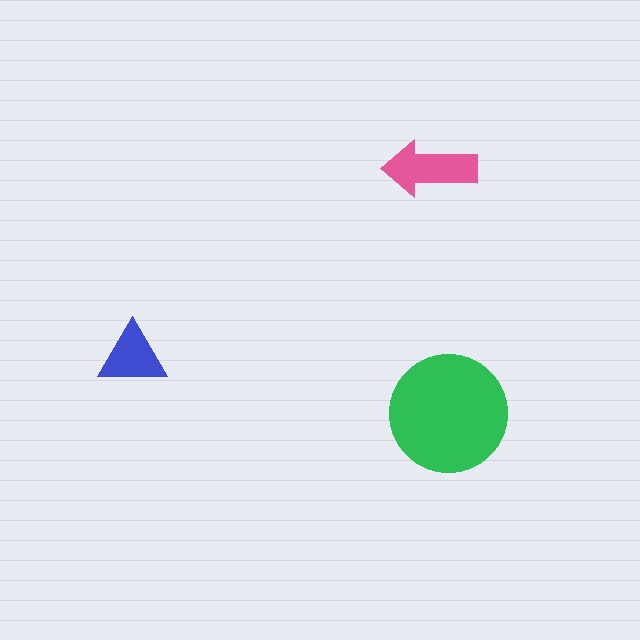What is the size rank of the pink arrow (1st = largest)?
2nd.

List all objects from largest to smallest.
The green circle, the pink arrow, the blue triangle.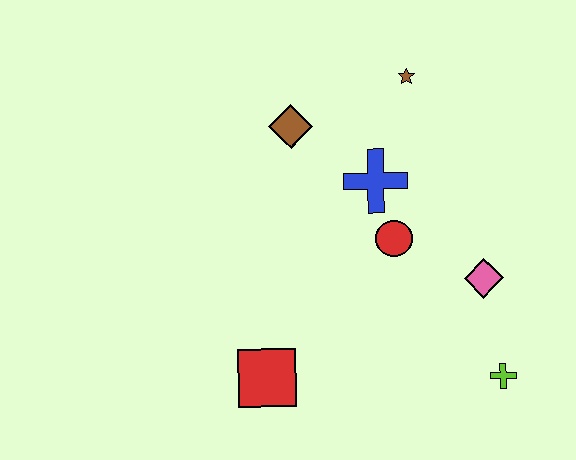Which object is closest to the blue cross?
The red circle is closest to the blue cross.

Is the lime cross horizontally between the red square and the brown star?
No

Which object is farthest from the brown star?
The red square is farthest from the brown star.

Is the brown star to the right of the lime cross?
No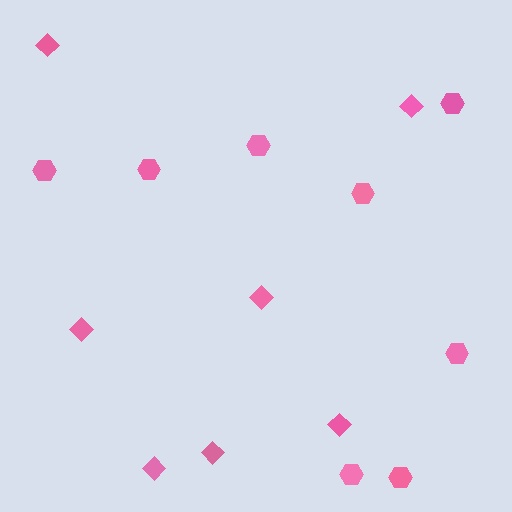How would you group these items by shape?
There are 2 groups: one group of diamonds (7) and one group of hexagons (8).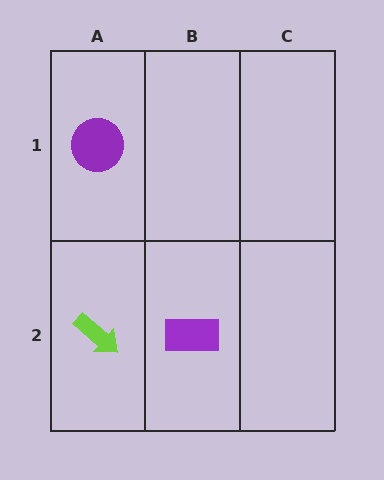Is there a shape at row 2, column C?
No, that cell is empty.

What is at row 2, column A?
A lime arrow.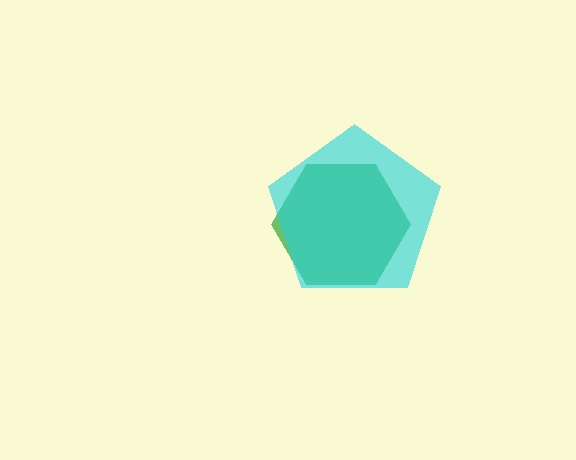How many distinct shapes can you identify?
There are 2 distinct shapes: a green hexagon, a cyan pentagon.